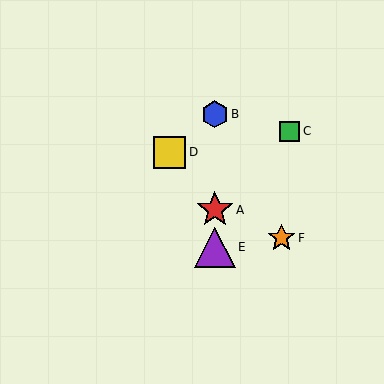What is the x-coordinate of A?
Object A is at x≈215.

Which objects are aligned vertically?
Objects A, B, E are aligned vertically.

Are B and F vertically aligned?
No, B is at x≈215 and F is at x≈281.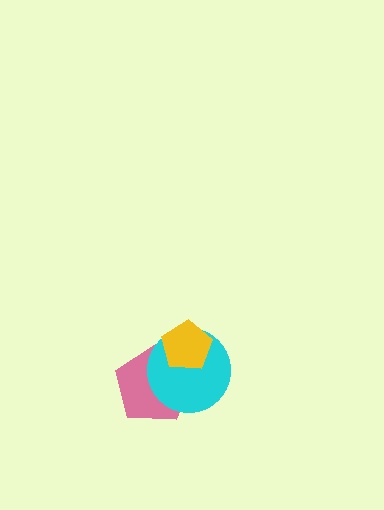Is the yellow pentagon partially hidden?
No, no other shape covers it.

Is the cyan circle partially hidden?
Yes, it is partially covered by another shape.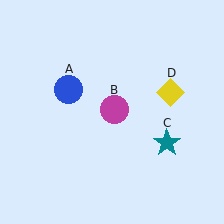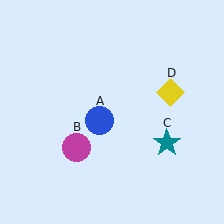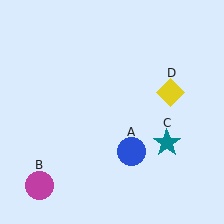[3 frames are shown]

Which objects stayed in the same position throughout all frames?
Teal star (object C) and yellow diamond (object D) remained stationary.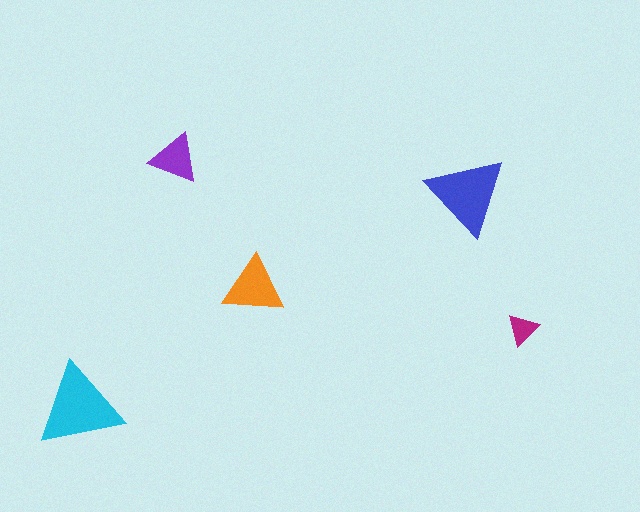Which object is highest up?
The purple triangle is topmost.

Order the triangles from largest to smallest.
the cyan one, the blue one, the orange one, the purple one, the magenta one.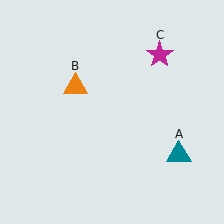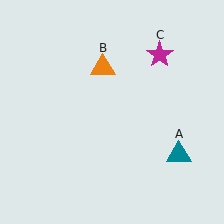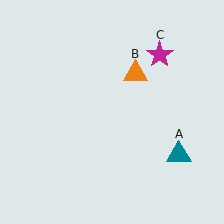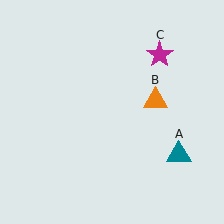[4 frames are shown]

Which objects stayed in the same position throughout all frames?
Teal triangle (object A) and magenta star (object C) remained stationary.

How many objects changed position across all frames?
1 object changed position: orange triangle (object B).